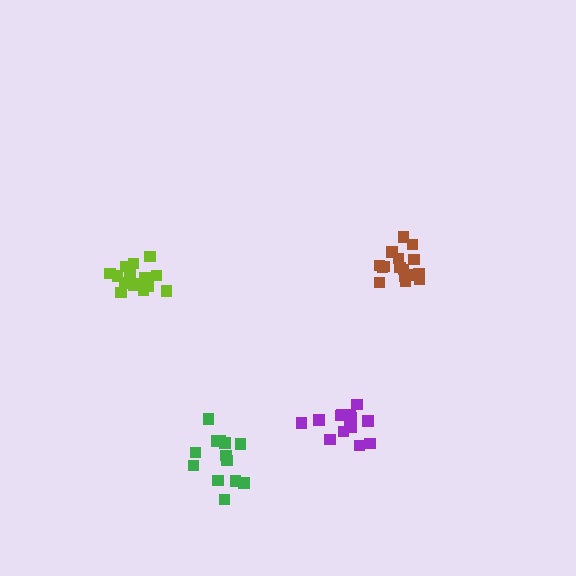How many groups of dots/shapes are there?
There are 4 groups.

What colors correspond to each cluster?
The clusters are colored: green, brown, purple, lime.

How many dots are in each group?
Group 1: 13 dots, Group 2: 17 dots, Group 3: 16 dots, Group 4: 17 dots (63 total).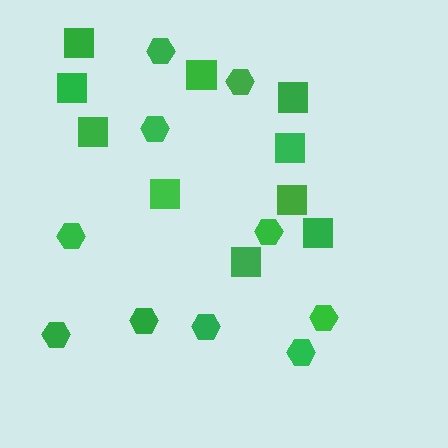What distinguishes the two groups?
There are 2 groups: one group of hexagons (10) and one group of squares (10).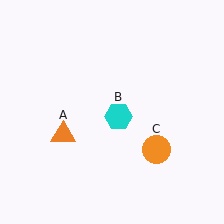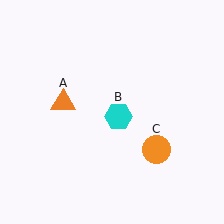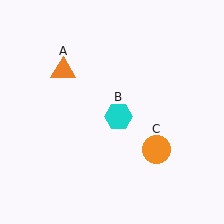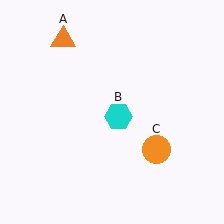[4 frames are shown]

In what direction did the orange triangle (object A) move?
The orange triangle (object A) moved up.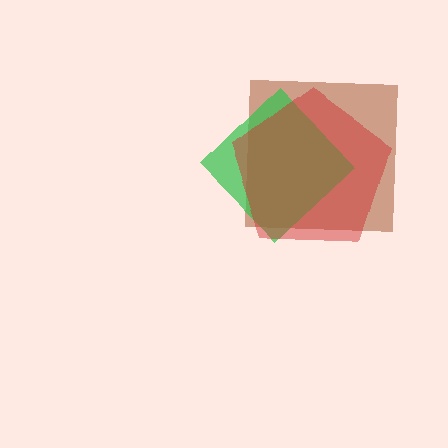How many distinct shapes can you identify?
There are 3 distinct shapes: a brown square, a green diamond, a red pentagon.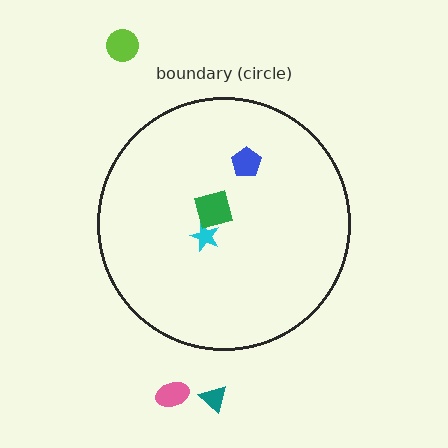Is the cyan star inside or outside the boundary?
Inside.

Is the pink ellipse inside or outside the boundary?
Outside.